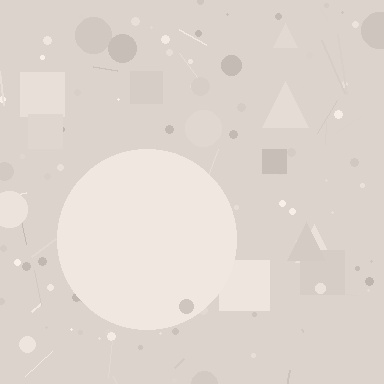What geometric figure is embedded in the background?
A circle is embedded in the background.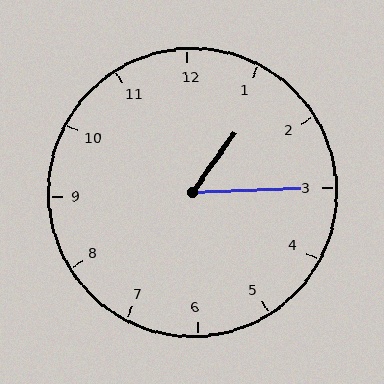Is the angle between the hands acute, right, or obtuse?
It is acute.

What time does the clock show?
1:15.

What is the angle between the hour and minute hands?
Approximately 52 degrees.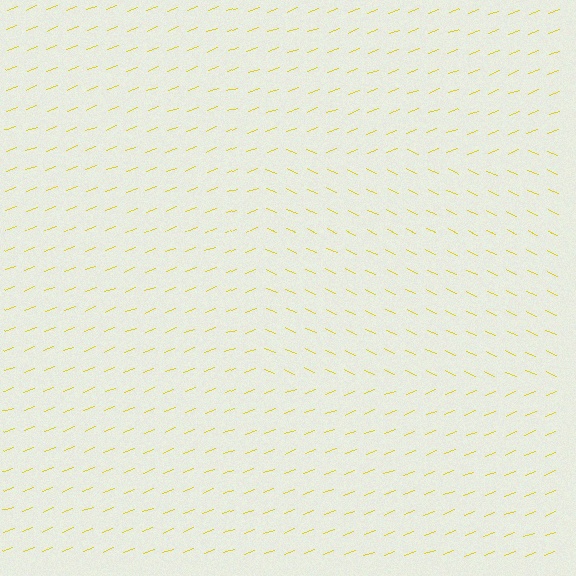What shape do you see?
I see a rectangle.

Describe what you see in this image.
The image is filled with small yellow line segments. A rectangle region in the image has lines oriented differently from the surrounding lines, creating a visible texture boundary.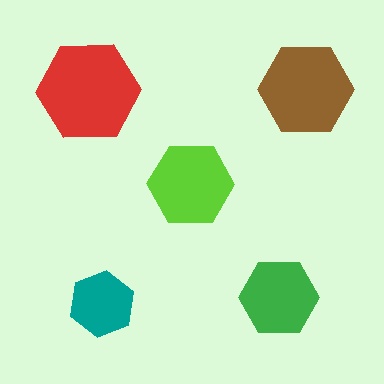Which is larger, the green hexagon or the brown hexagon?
The brown one.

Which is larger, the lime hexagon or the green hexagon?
The lime one.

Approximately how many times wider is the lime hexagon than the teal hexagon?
About 1.5 times wider.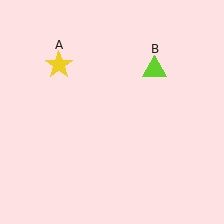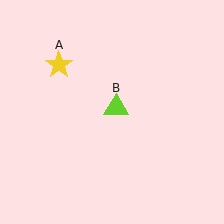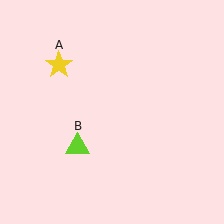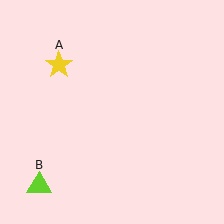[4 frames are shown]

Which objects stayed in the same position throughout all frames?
Yellow star (object A) remained stationary.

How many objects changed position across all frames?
1 object changed position: lime triangle (object B).